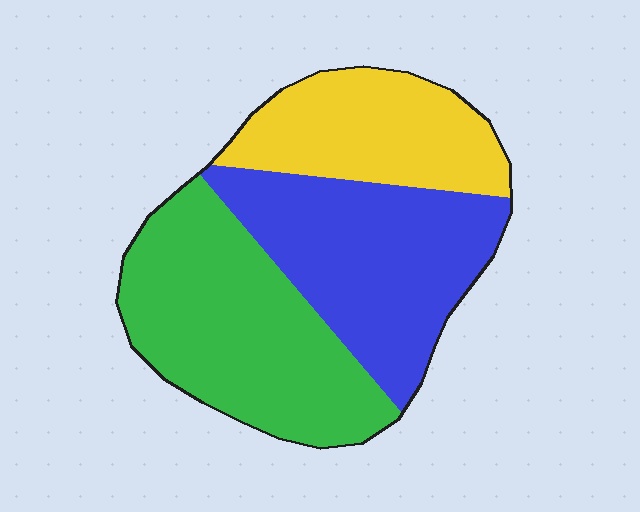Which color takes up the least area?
Yellow, at roughly 25%.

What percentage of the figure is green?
Green takes up about two fifths (2/5) of the figure.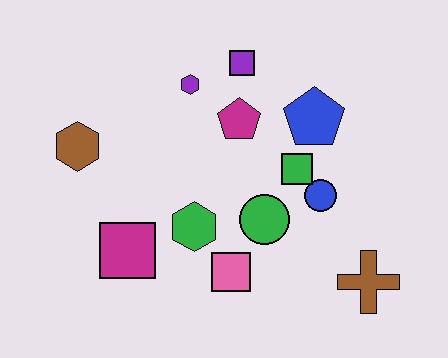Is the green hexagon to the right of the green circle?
No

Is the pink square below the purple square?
Yes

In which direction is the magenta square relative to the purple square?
The magenta square is below the purple square.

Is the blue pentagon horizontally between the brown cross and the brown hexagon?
Yes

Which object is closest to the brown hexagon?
The magenta square is closest to the brown hexagon.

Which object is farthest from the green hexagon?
The brown cross is farthest from the green hexagon.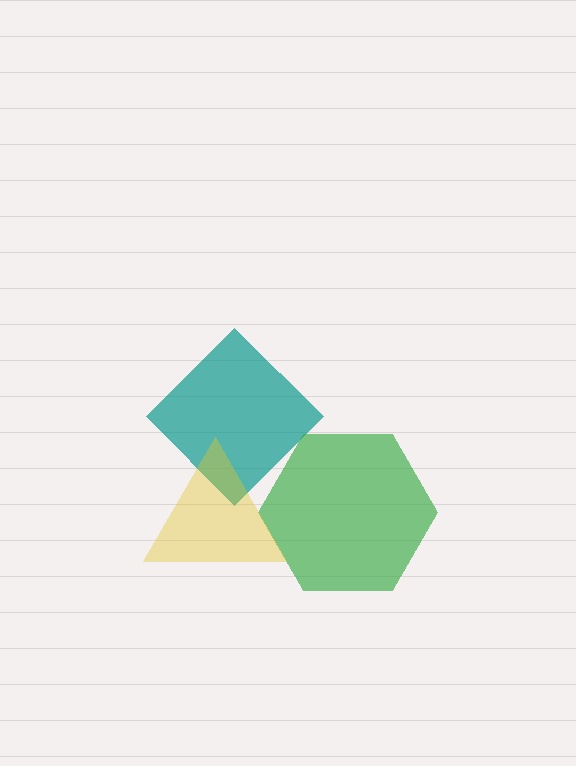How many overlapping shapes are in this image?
There are 3 overlapping shapes in the image.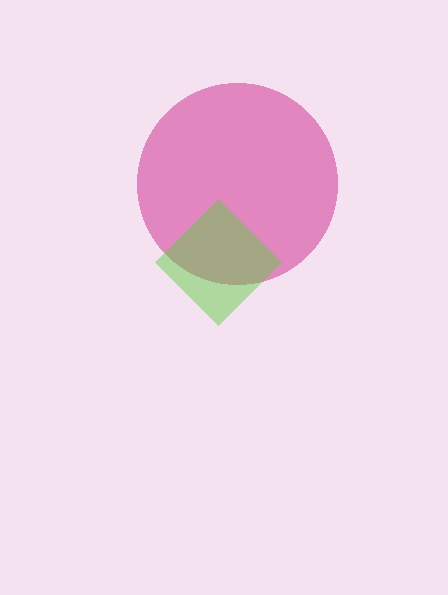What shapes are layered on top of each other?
The layered shapes are: a magenta circle, a lime diamond.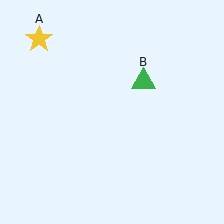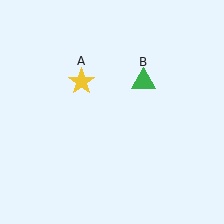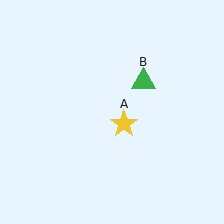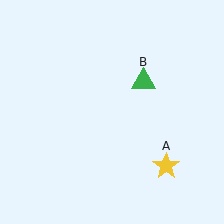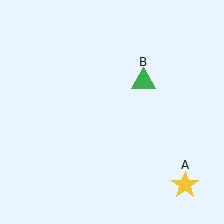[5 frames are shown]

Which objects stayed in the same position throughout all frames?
Green triangle (object B) remained stationary.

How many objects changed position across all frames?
1 object changed position: yellow star (object A).